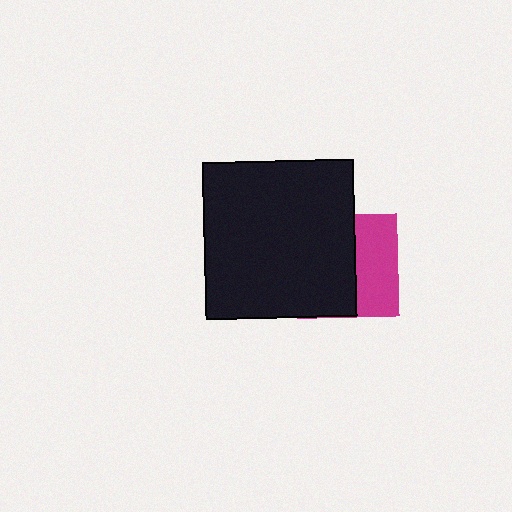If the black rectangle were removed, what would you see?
You would see the complete magenta square.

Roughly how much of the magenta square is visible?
A small part of it is visible (roughly 41%).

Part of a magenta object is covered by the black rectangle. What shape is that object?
It is a square.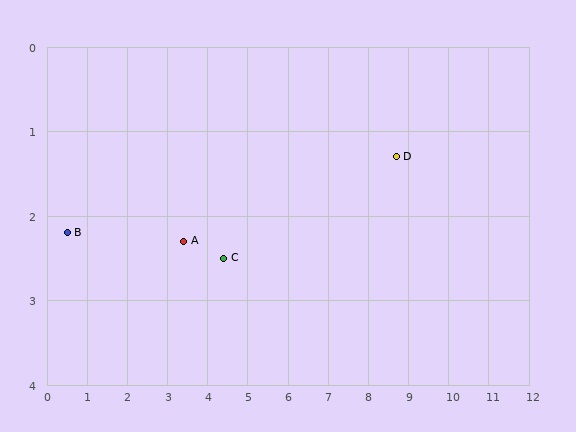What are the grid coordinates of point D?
Point D is at approximately (8.7, 1.3).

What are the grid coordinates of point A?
Point A is at approximately (3.4, 2.3).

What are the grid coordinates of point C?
Point C is at approximately (4.4, 2.5).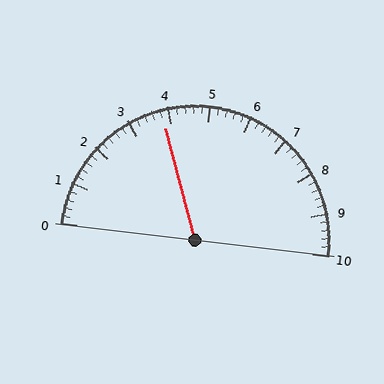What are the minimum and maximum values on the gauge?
The gauge ranges from 0 to 10.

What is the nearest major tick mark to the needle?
The nearest major tick mark is 4.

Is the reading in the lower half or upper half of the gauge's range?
The reading is in the lower half of the range (0 to 10).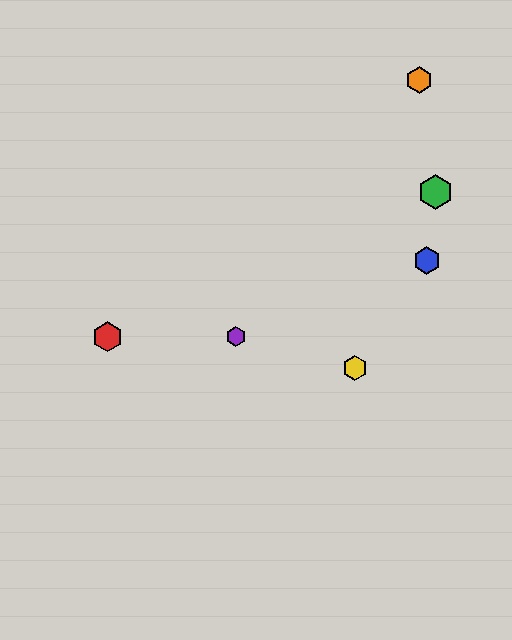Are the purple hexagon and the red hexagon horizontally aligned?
Yes, both are at y≈337.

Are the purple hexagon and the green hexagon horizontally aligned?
No, the purple hexagon is at y≈337 and the green hexagon is at y≈192.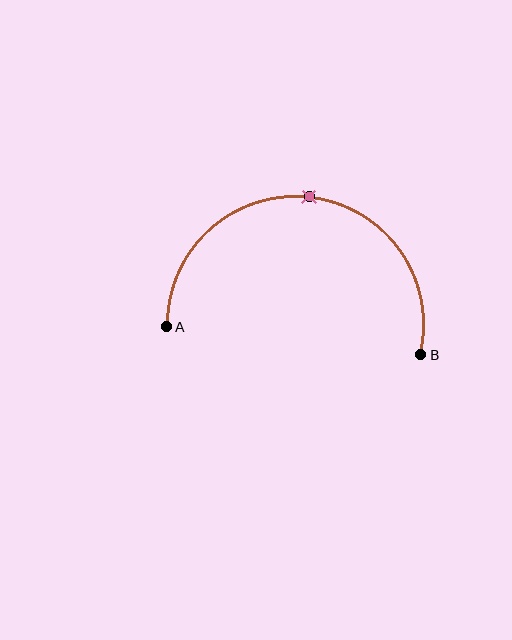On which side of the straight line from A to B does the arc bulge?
The arc bulges above the straight line connecting A and B.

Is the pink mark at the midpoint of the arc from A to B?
Yes. The pink mark lies on the arc at equal arc-length from both A and B — it is the arc midpoint.